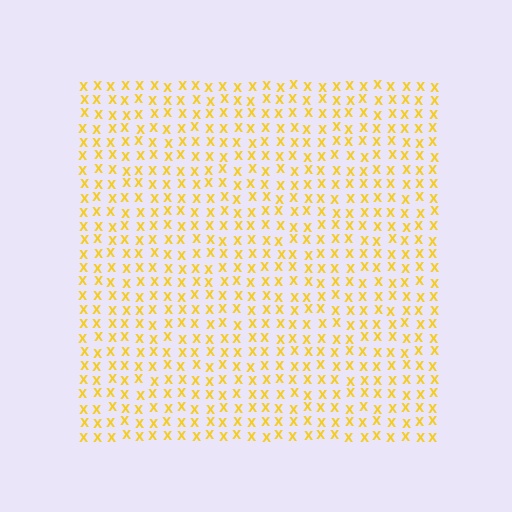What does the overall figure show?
The overall figure shows a square.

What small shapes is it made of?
It is made of small letter X's.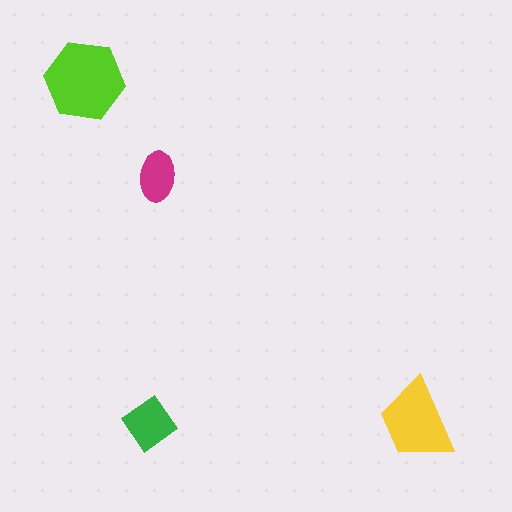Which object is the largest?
The lime hexagon.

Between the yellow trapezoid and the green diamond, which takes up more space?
The yellow trapezoid.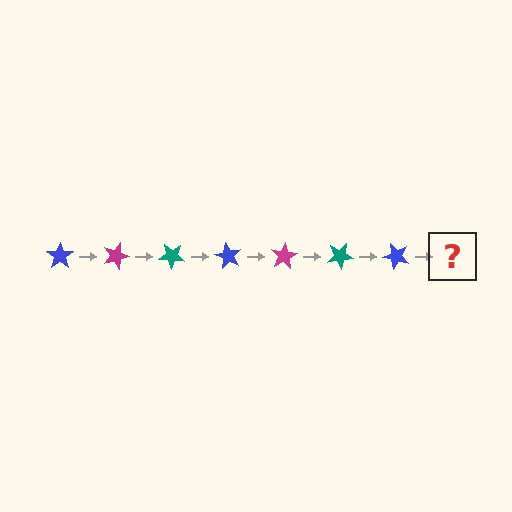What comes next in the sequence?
The next element should be a magenta star, rotated 140 degrees from the start.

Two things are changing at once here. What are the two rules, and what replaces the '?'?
The two rules are that it rotates 20 degrees each step and the color cycles through blue, magenta, and teal. The '?' should be a magenta star, rotated 140 degrees from the start.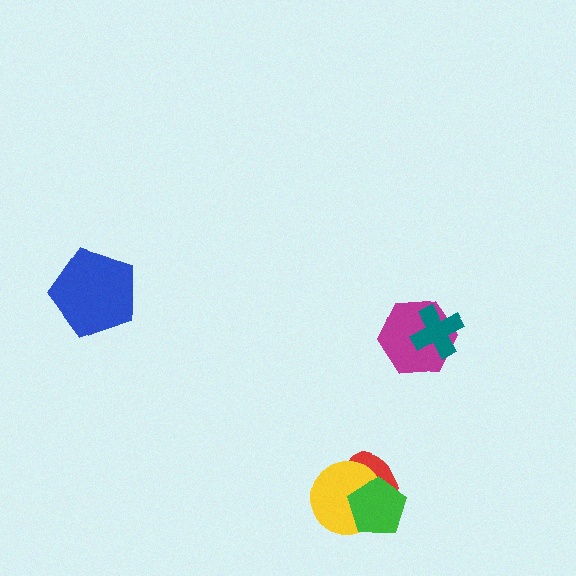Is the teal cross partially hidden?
No, no other shape covers it.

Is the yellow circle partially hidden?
Yes, it is partially covered by another shape.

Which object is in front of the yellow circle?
The green pentagon is in front of the yellow circle.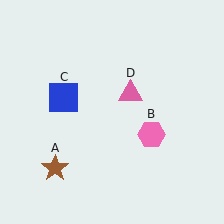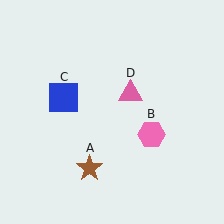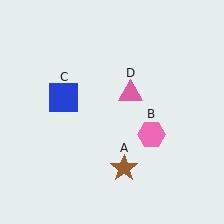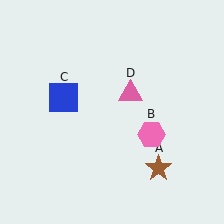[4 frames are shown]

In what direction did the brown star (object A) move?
The brown star (object A) moved right.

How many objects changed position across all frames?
1 object changed position: brown star (object A).